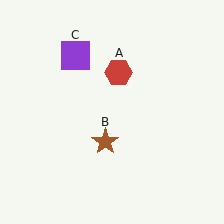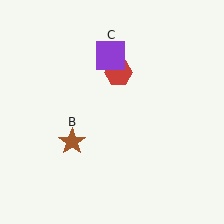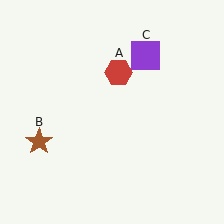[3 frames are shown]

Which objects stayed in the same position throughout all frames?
Red hexagon (object A) remained stationary.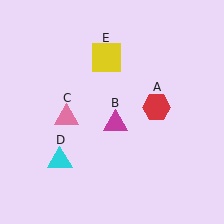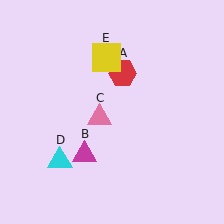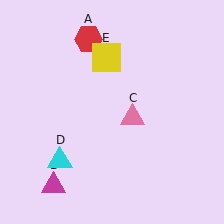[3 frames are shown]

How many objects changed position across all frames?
3 objects changed position: red hexagon (object A), magenta triangle (object B), pink triangle (object C).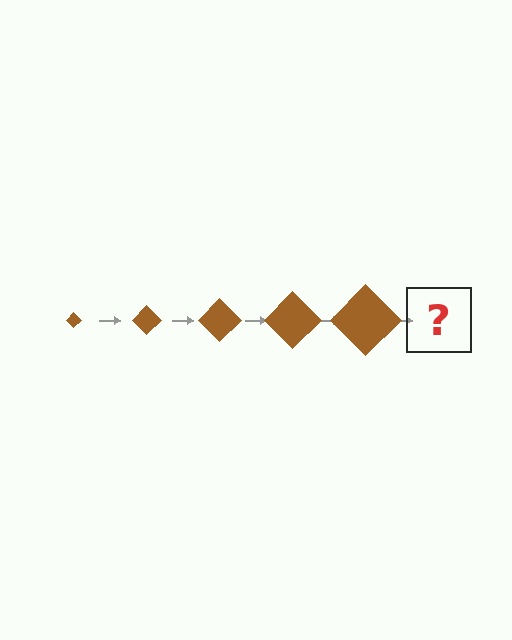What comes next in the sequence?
The next element should be a brown diamond, larger than the previous one.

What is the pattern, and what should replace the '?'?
The pattern is that the diamond gets progressively larger each step. The '?' should be a brown diamond, larger than the previous one.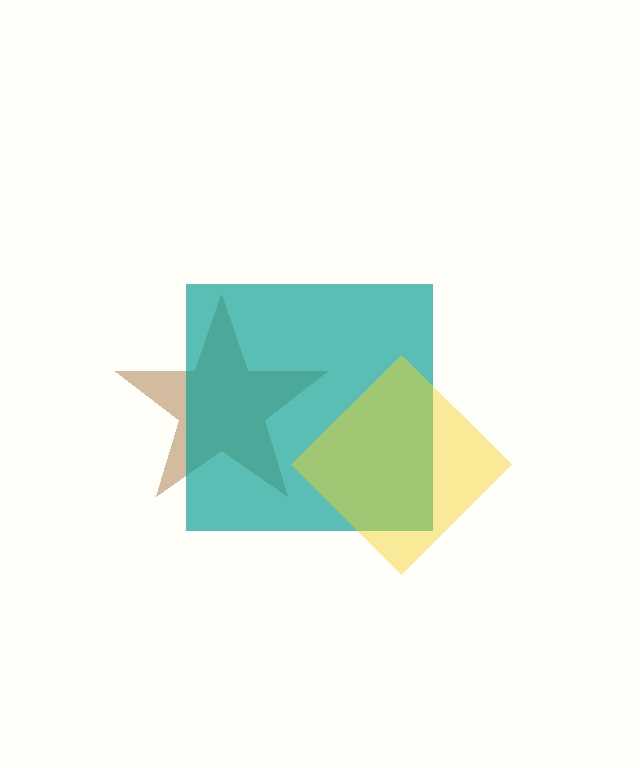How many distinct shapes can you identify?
There are 3 distinct shapes: a brown star, a teal square, a yellow diamond.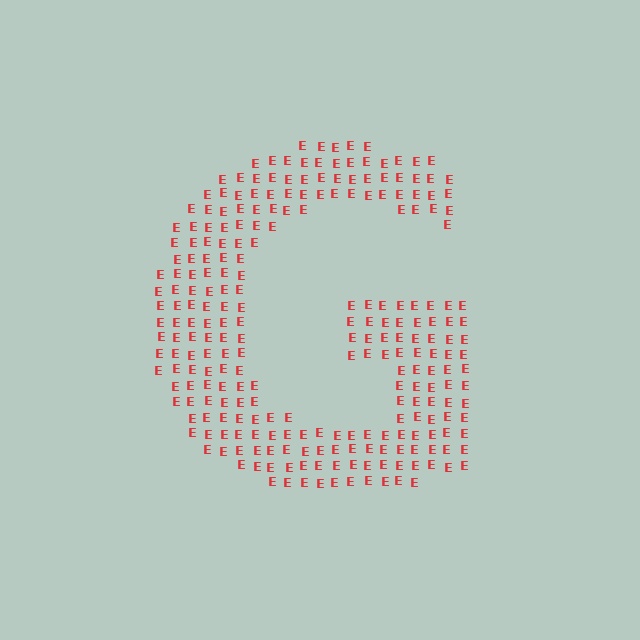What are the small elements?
The small elements are letter E's.